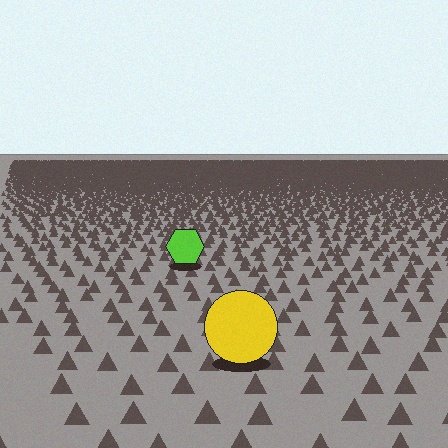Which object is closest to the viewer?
The yellow circle is closest. The texture marks near it are larger and more spread out.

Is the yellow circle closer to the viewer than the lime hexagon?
Yes. The yellow circle is closer — you can tell from the texture gradient: the ground texture is coarser near it.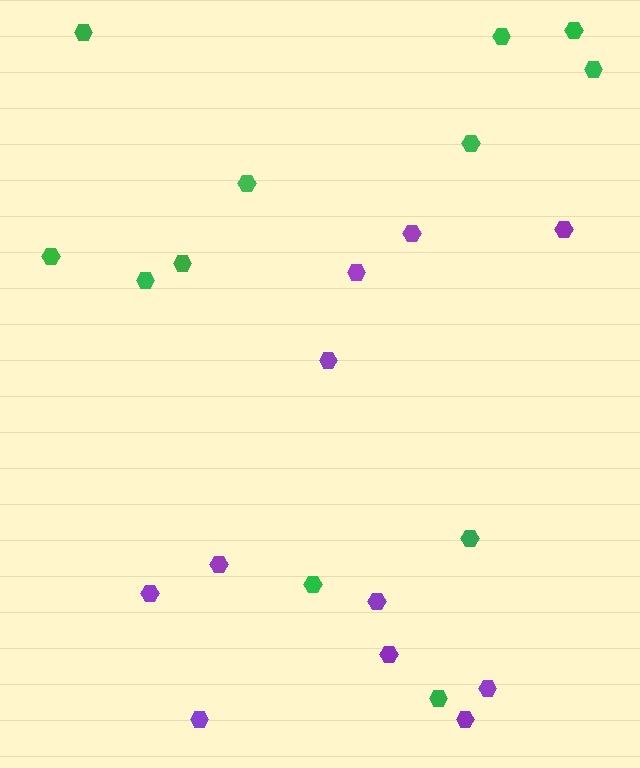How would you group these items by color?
There are 2 groups: one group of purple hexagons (11) and one group of green hexagons (12).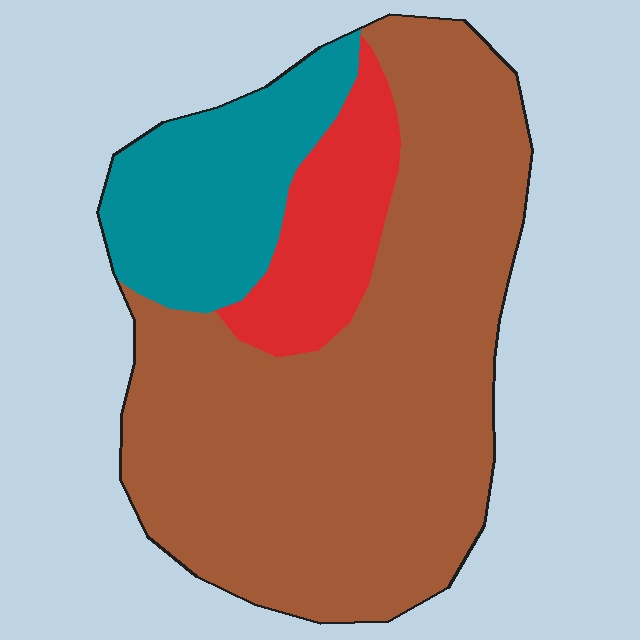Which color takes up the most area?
Brown, at roughly 70%.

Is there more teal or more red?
Teal.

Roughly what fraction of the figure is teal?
Teal takes up about one fifth (1/5) of the figure.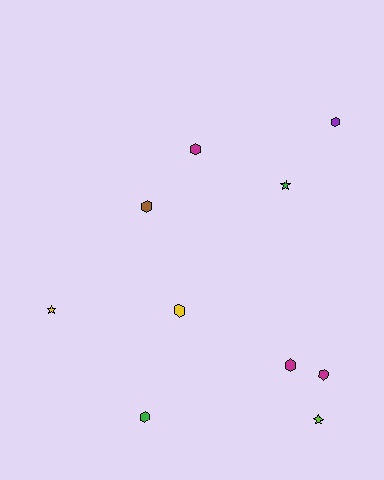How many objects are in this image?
There are 10 objects.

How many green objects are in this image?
There are 2 green objects.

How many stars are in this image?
There are 3 stars.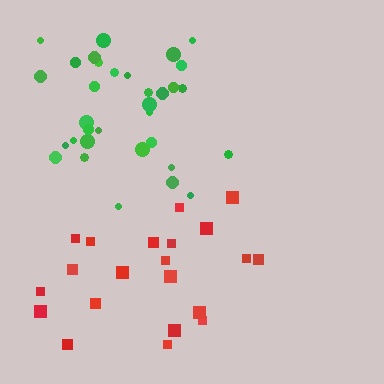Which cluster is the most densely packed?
Green.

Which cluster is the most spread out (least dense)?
Red.